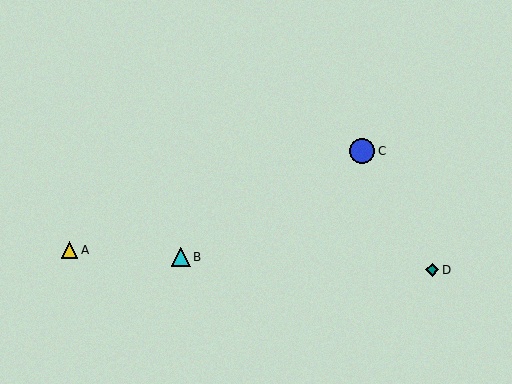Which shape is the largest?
The blue circle (labeled C) is the largest.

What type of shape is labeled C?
Shape C is a blue circle.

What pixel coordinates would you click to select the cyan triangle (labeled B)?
Click at (181, 256) to select the cyan triangle B.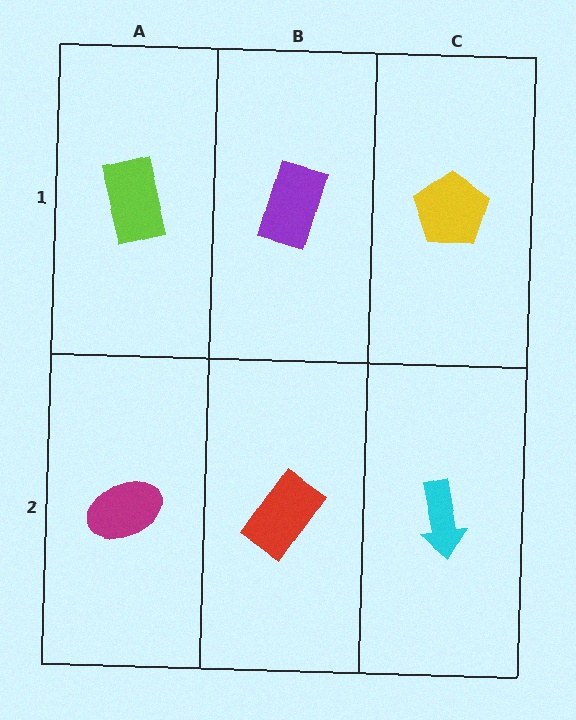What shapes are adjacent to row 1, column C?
A cyan arrow (row 2, column C), a purple rectangle (row 1, column B).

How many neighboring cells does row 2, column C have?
2.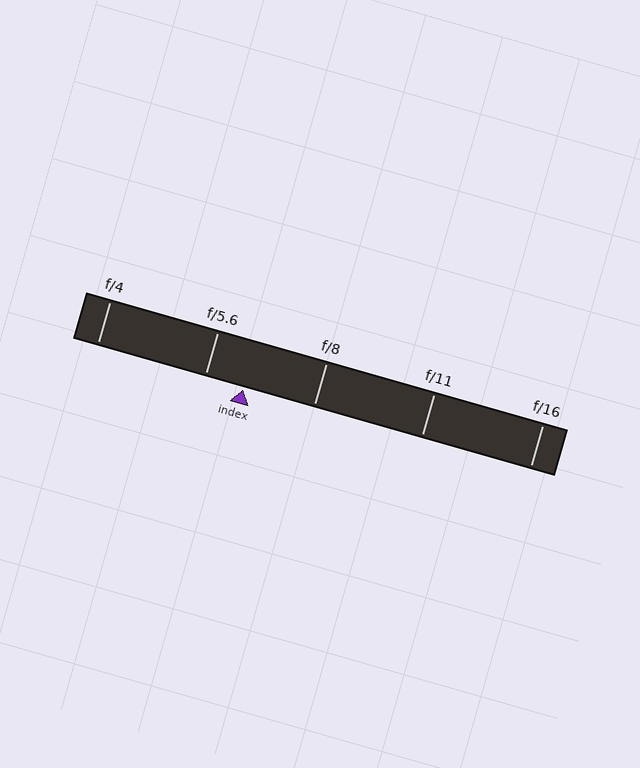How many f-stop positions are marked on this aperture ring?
There are 5 f-stop positions marked.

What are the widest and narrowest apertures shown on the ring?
The widest aperture shown is f/4 and the narrowest is f/16.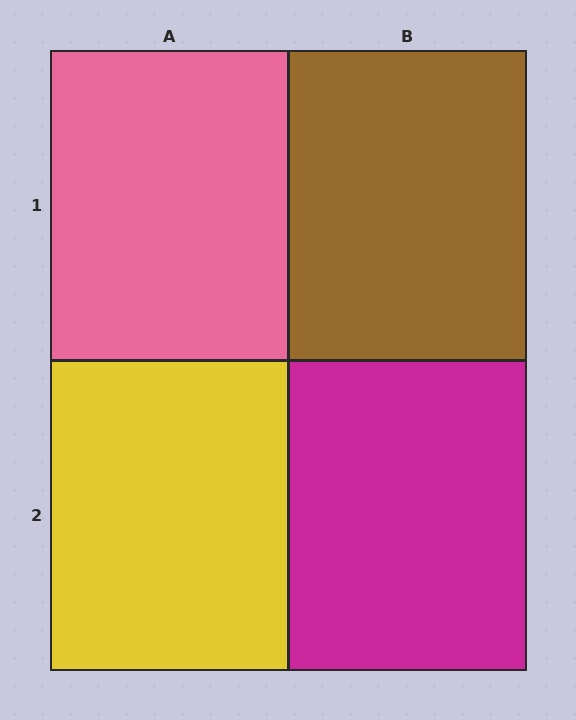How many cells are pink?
1 cell is pink.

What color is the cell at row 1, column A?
Pink.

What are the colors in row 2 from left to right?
Yellow, magenta.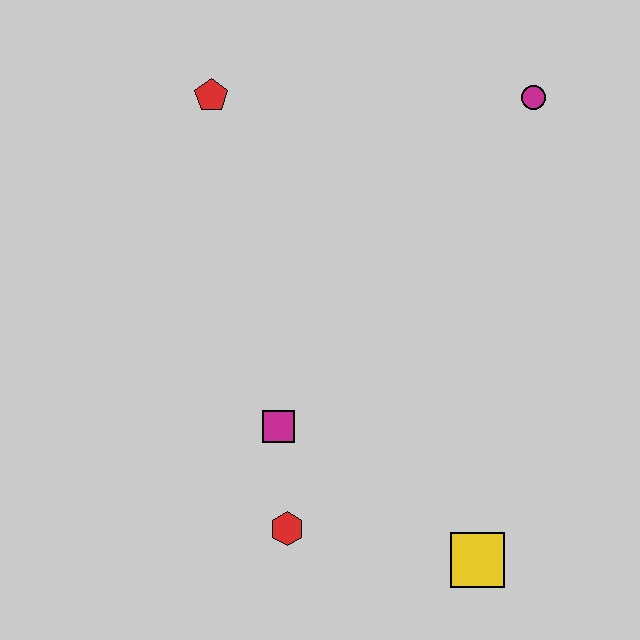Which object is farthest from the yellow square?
The red pentagon is farthest from the yellow square.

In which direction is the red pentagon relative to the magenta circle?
The red pentagon is to the left of the magenta circle.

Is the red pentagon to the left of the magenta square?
Yes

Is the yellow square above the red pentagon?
No